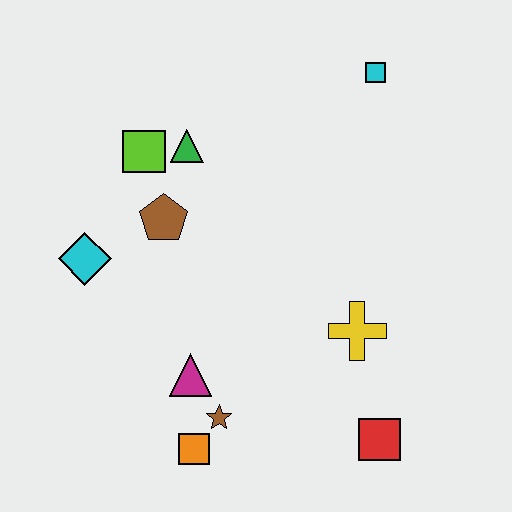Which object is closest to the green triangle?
The lime square is closest to the green triangle.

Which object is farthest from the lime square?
The red square is farthest from the lime square.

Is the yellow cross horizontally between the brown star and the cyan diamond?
No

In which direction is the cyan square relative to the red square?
The cyan square is above the red square.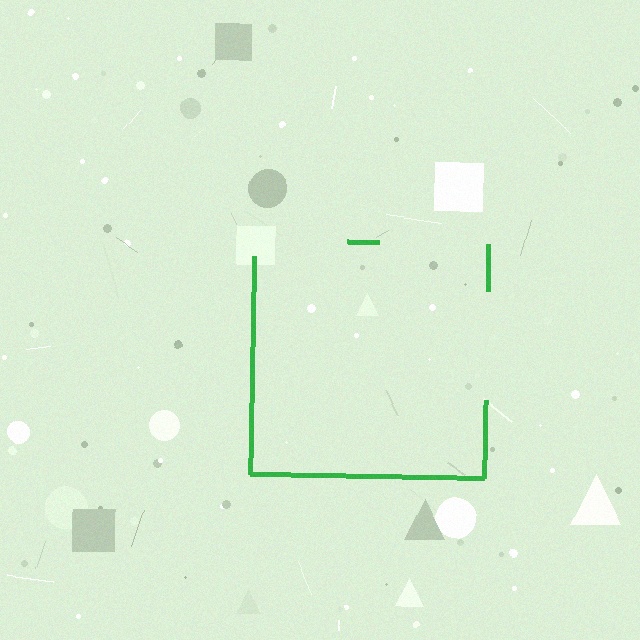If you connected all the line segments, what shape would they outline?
They would outline a square.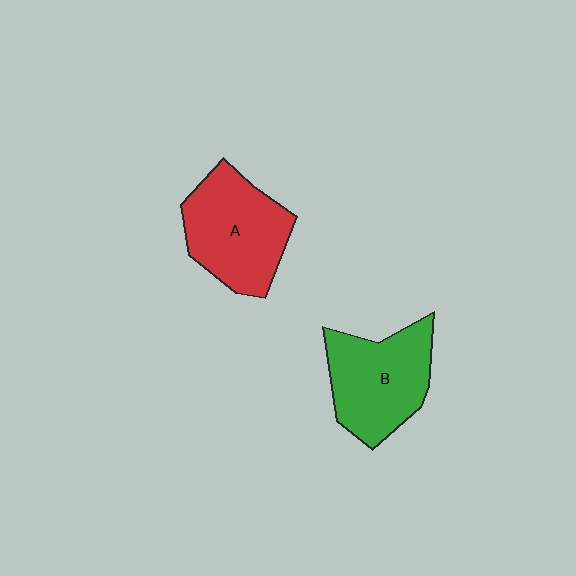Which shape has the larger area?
Shape A (red).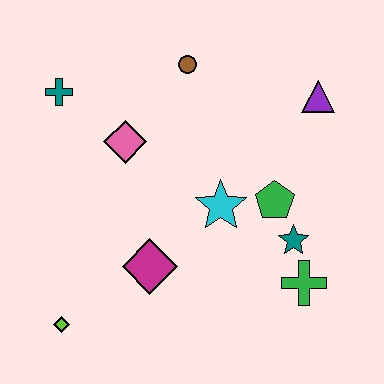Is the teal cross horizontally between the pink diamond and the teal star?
No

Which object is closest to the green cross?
The teal star is closest to the green cross.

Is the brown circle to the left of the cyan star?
Yes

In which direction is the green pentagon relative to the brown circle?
The green pentagon is below the brown circle.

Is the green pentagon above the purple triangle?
No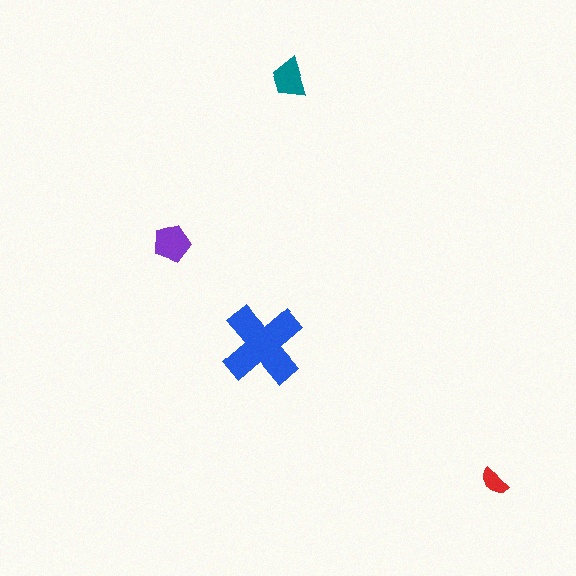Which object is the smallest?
The red semicircle.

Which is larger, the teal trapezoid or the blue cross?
The blue cross.